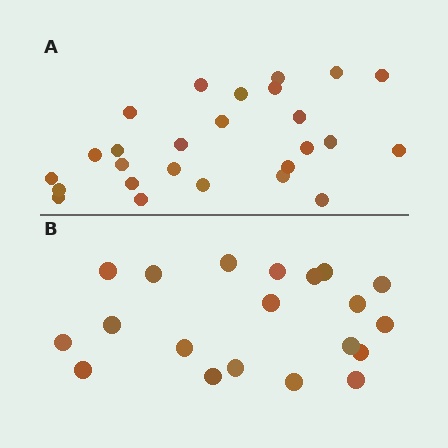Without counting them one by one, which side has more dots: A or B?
Region A (the top region) has more dots.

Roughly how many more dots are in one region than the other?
Region A has about 6 more dots than region B.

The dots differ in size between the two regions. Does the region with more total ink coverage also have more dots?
No. Region B has more total ink coverage because its dots are larger, but region A actually contains more individual dots. Total area can be misleading — the number of items is what matters here.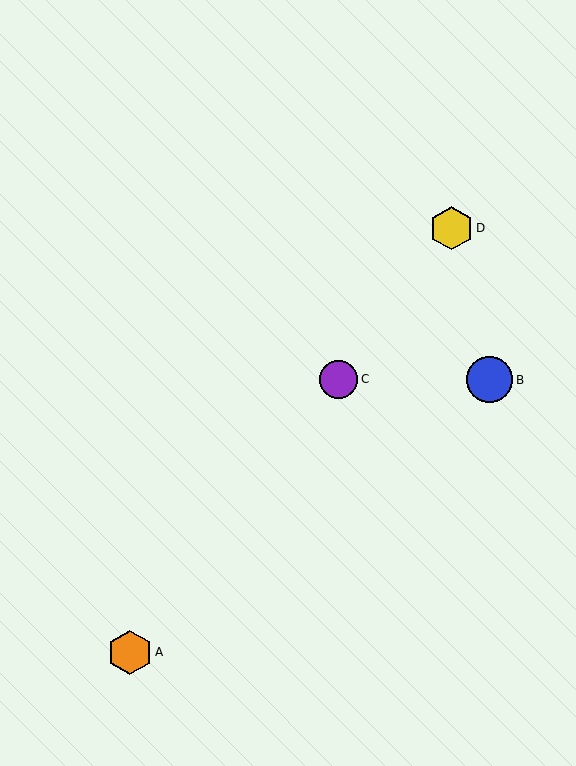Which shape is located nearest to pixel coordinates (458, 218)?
The yellow hexagon (labeled D) at (451, 228) is nearest to that location.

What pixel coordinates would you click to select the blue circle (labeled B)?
Click at (490, 380) to select the blue circle B.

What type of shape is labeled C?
Shape C is a purple circle.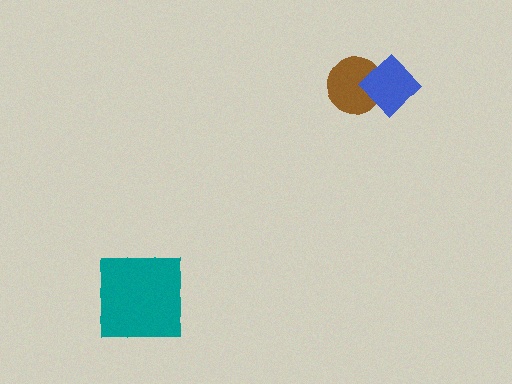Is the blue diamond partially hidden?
No, no other shape covers it.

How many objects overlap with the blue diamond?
1 object overlaps with the blue diamond.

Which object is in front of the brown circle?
The blue diamond is in front of the brown circle.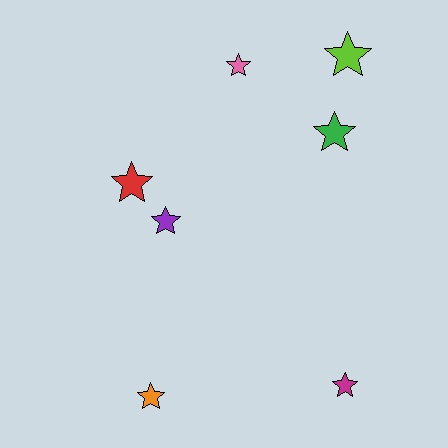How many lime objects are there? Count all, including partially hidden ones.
There is 1 lime object.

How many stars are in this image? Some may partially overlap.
There are 7 stars.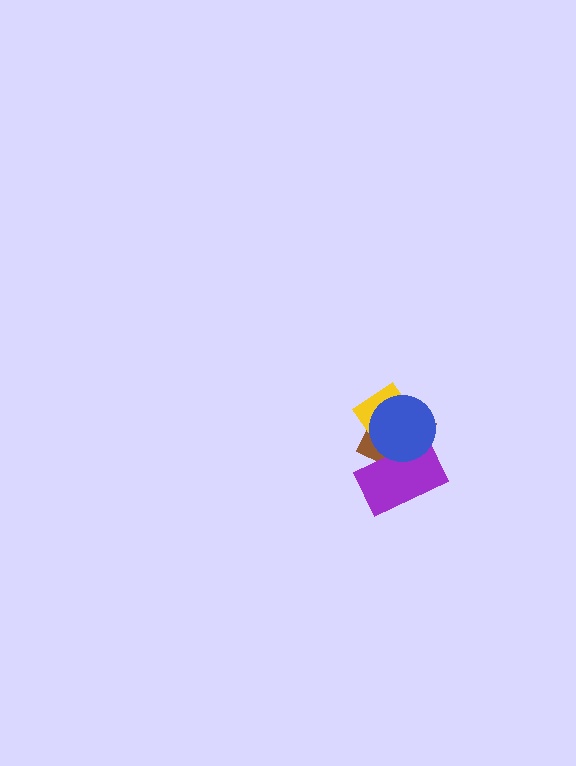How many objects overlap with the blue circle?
3 objects overlap with the blue circle.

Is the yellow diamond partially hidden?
Yes, it is partially covered by another shape.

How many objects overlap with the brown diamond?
3 objects overlap with the brown diamond.